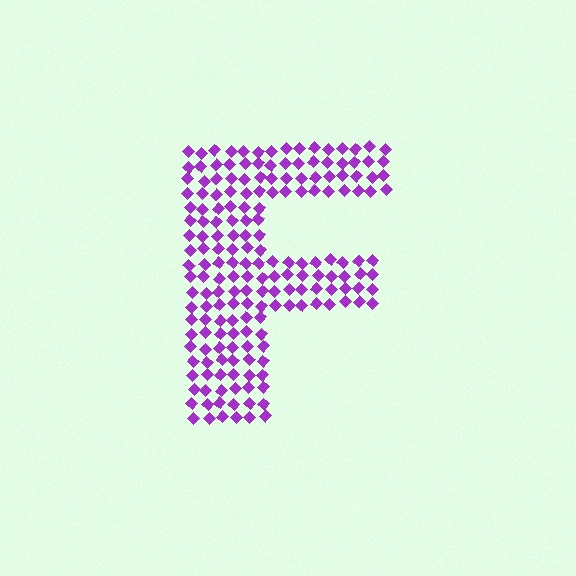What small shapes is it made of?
It is made of small diamonds.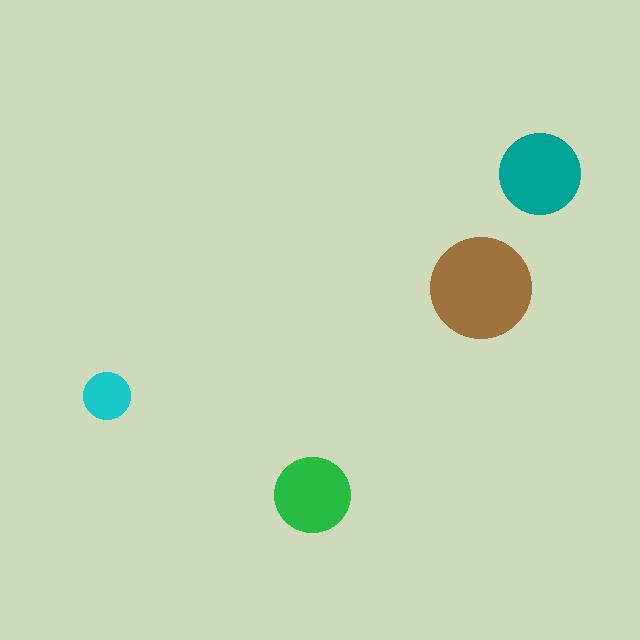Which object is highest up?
The teal circle is topmost.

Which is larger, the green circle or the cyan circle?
The green one.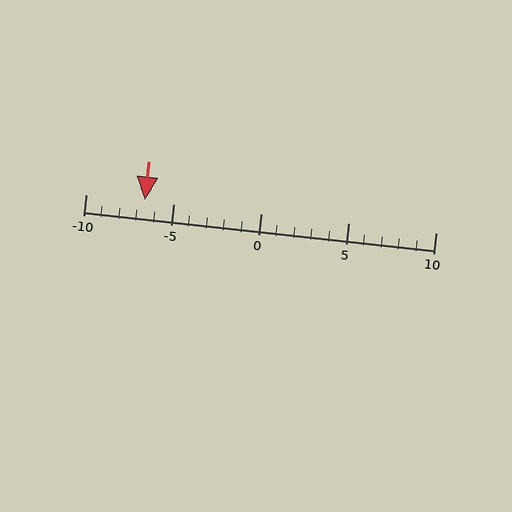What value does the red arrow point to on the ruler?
The red arrow points to approximately -7.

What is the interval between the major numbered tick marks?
The major tick marks are spaced 5 units apart.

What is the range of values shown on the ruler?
The ruler shows values from -10 to 10.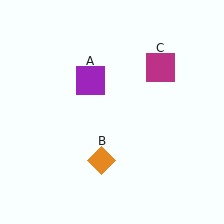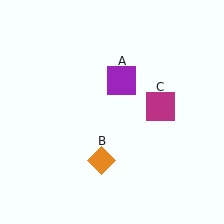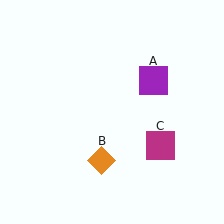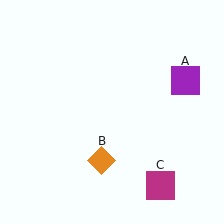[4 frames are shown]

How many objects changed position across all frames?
2 objects changed position: purple square (object A), magenta square (object C).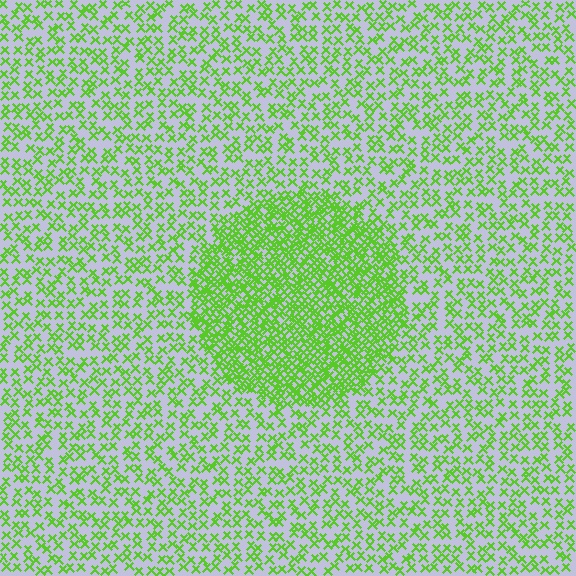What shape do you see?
I see a circle.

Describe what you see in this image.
The image contains small lime elements arranged at two different densities. A circle-shaped region is visible where the elements are more densely packed than the surrounding area.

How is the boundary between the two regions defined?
The boundary is defined by a change in element density (approximately 2.4x ratio). All elements are the same color, size, and shape.